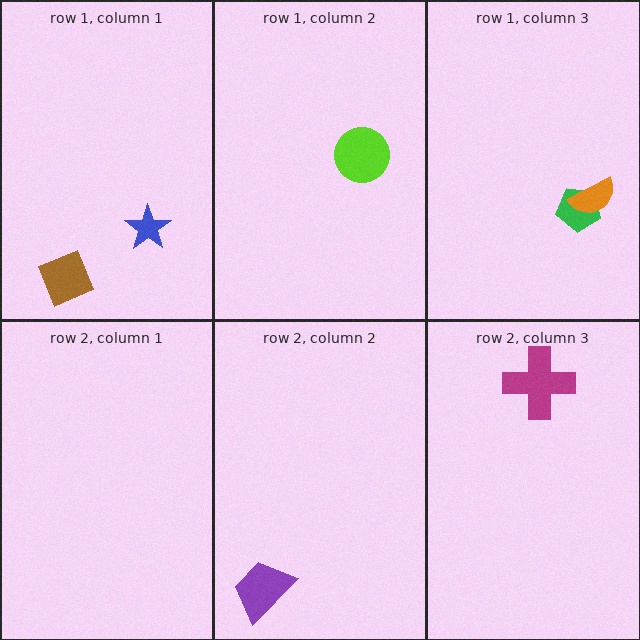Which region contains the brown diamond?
The row 1, column 1 region.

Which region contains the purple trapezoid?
The row 2, column 2 region.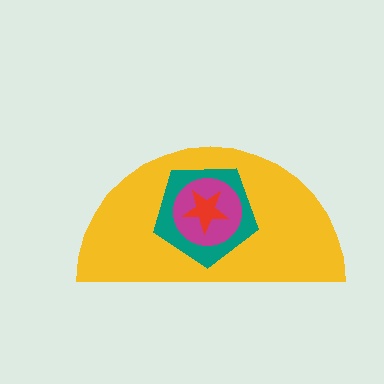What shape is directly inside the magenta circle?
The red star.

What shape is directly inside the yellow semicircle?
The teal pentagon.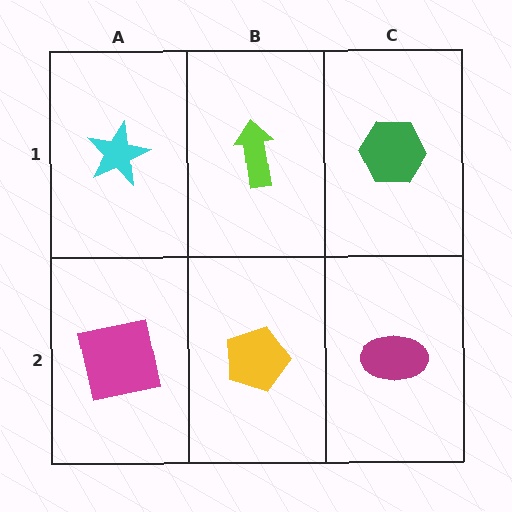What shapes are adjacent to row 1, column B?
A yellow pentagon (row 2, column B), a cyan star (row 1, column A), a green hexagon (row 1, column C).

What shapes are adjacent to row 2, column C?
A green hexagon (row 1, column C), a yellow pentagon (row 2, column B).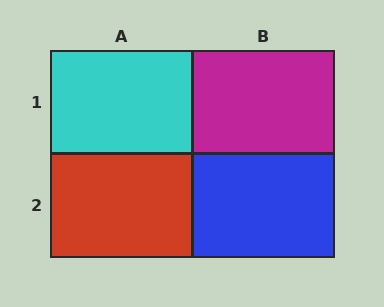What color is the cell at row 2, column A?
Red.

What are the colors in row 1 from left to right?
Cyan, magenta.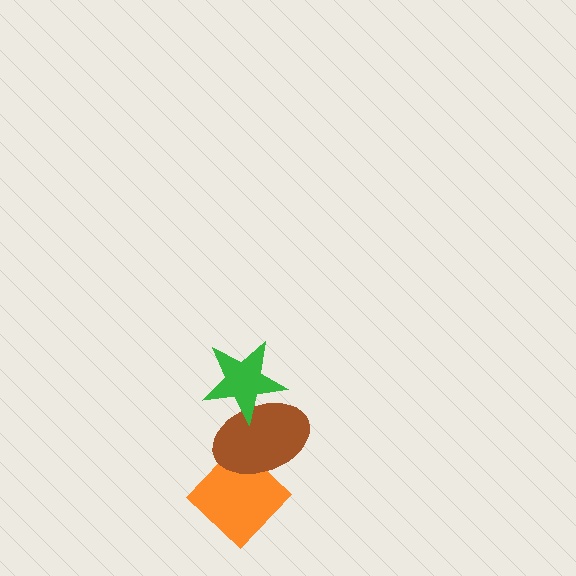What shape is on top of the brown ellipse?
The green star is on top of the brown ellipse.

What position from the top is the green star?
The green star is 1st from the top.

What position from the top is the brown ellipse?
The brown ellipse is 2nd from the top.